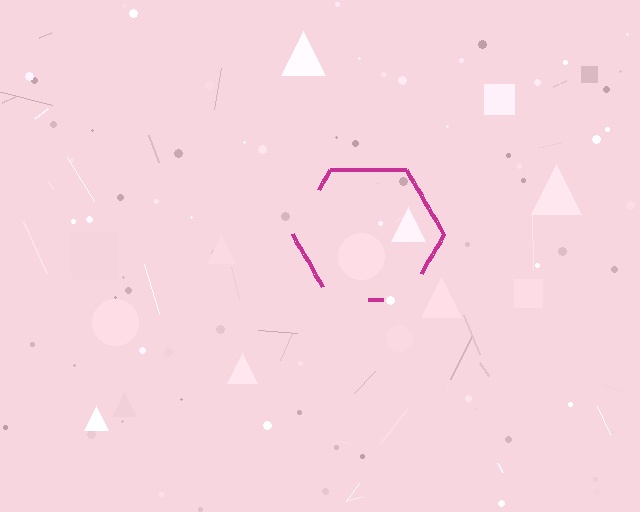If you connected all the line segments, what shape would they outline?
They would outline a hexagon.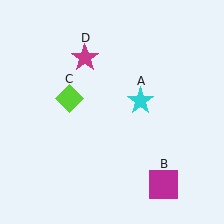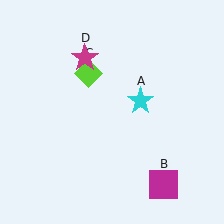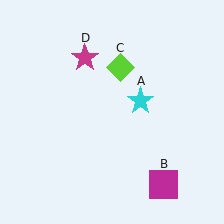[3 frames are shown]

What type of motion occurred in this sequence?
The lime diamond (object C) rotated clockwise around the center of the scene.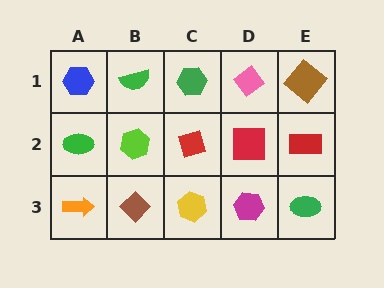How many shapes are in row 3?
5 shapes.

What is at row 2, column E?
A red rectangle.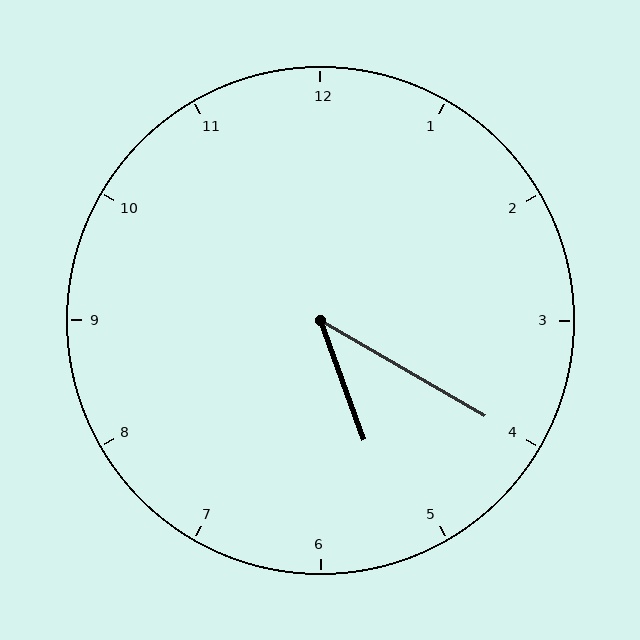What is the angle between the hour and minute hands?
Approximately 40 degrees.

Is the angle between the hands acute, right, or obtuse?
It is acute.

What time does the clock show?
5:20.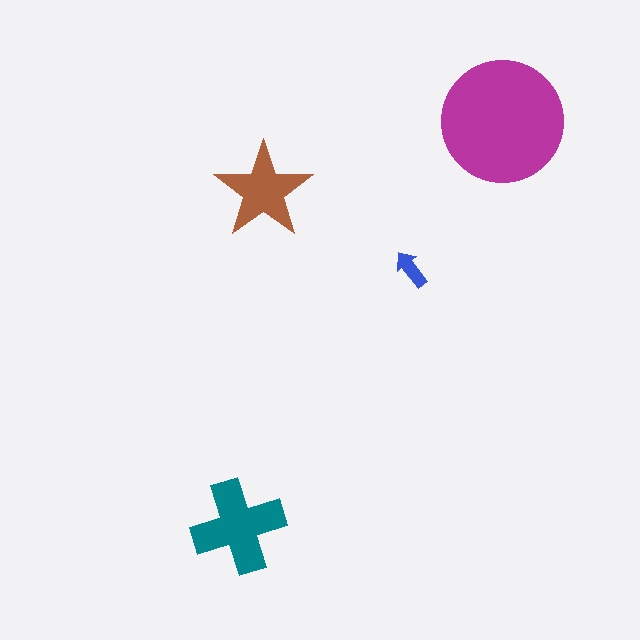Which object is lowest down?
The teal cross is bottommost.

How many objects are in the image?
There are 4 objects in the image.